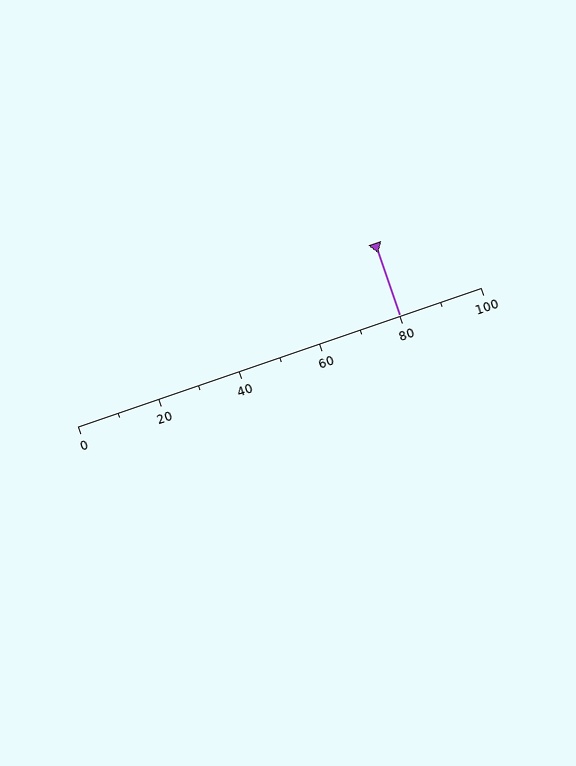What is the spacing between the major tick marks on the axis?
The major ticks are spaced 20 apart.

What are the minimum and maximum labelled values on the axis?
The axis runs from 0 to 100.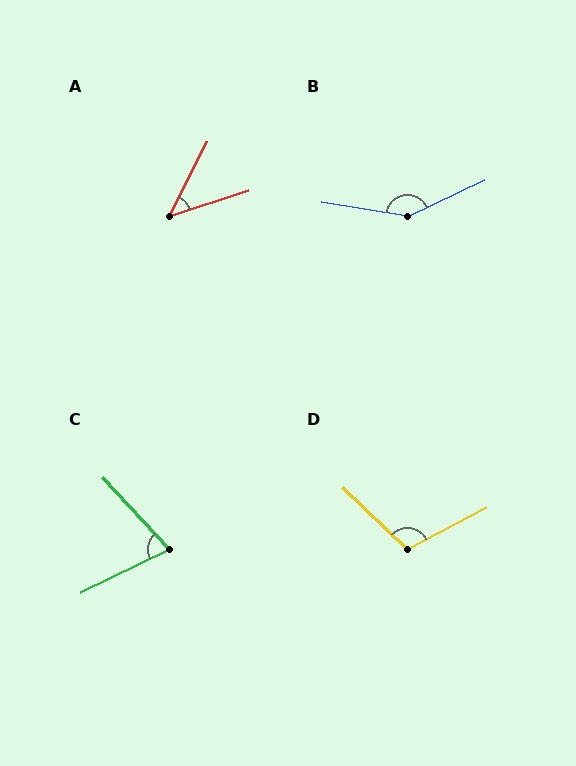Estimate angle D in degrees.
Approximately 109 degrees.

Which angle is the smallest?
A, at approximately 45 degrees.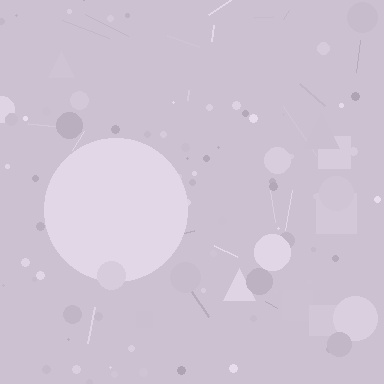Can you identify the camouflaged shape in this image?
The camouflaged shape is a circle.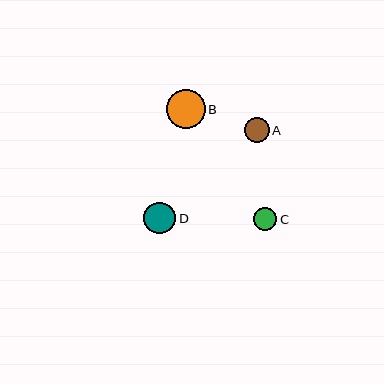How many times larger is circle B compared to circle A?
Circle B is approximately 1.6 times the size of circle A.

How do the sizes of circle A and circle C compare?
Circle A and circle C are approximately the same size.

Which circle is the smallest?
Circle C is the smallest with a size of approximately 23 pixels.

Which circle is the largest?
Circle B is the largest with a size of approximately 39 pixels.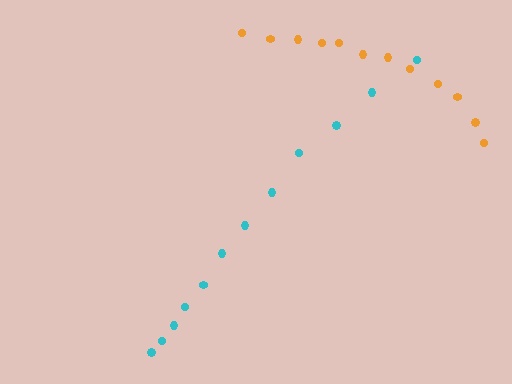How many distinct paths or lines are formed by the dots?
There are 2 distinct paths.